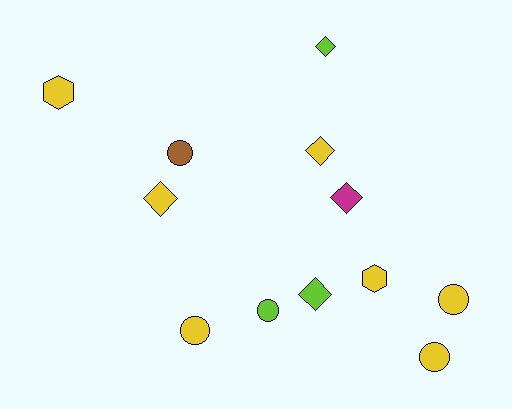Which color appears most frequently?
Yellow, with 7 objects.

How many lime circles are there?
There is 1 lime circle.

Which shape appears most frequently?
Circle, with 5 objects.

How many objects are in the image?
There are 12 objects.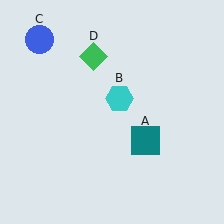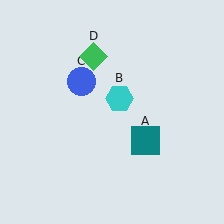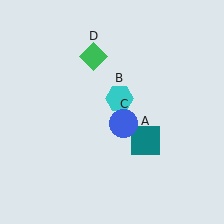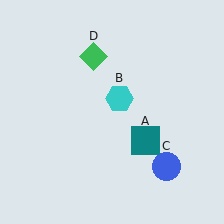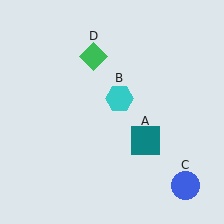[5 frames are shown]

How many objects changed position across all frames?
1 object changed position: blue circle (object C).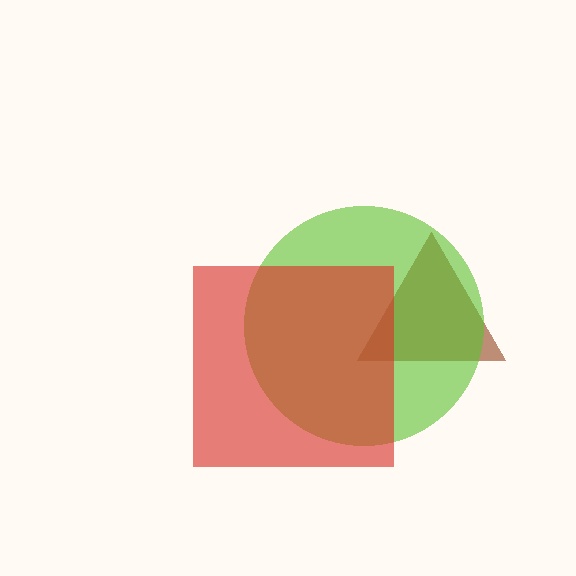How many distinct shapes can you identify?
There are 3 distinct shapes: a brown triangle, a lime circle, a red square.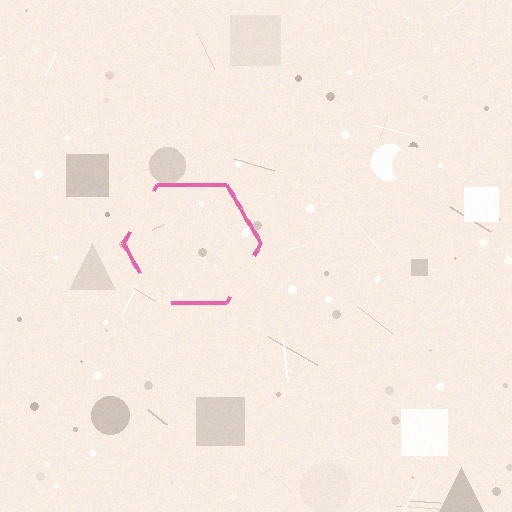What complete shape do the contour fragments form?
The contour fragments form a hexagon.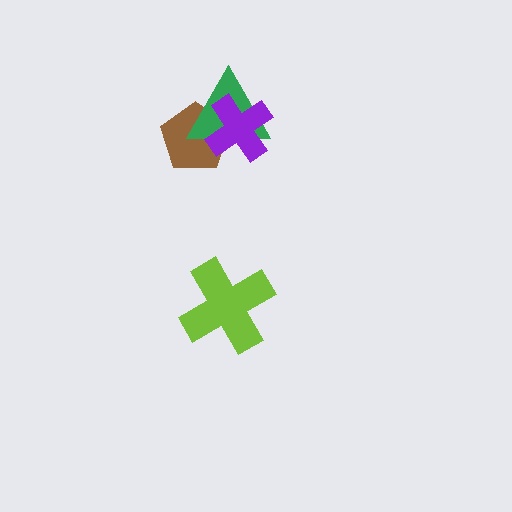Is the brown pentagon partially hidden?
Yes, it is partially covered by another shape.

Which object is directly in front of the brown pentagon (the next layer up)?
The green triangle is directly in front of the brown pentagon.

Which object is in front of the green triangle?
The purple cross is in front of the green triangle.